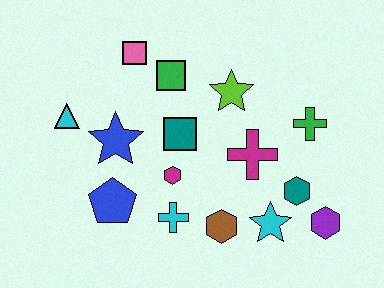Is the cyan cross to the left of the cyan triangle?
No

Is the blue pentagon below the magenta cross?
Yes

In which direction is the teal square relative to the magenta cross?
The teal square is to the left of the magenta cross.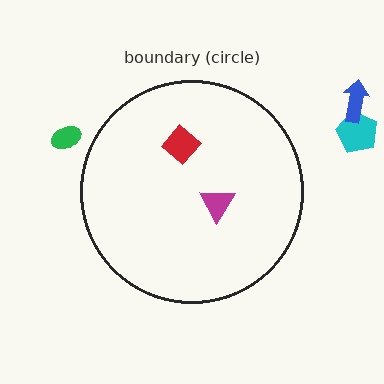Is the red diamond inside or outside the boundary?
Inside.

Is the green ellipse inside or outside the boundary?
Outside.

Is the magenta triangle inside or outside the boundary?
Inside.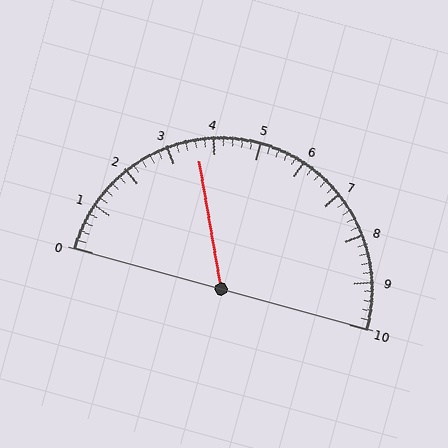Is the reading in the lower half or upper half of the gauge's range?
The reading is in the lower half of the range (0 to 10).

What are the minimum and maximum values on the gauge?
The gauge ranges from 0 to 10.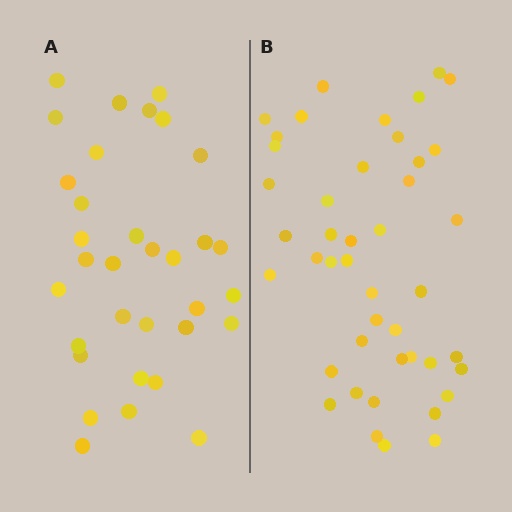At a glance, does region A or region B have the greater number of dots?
Region B (the right region) has more dots.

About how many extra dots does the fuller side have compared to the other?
Region B has roughly 12 or so more dots than region A.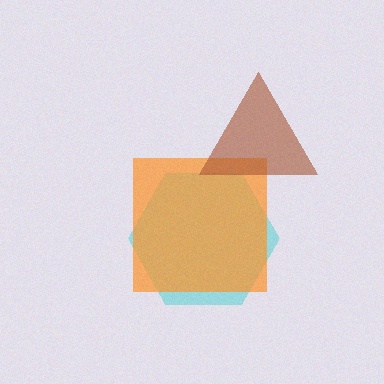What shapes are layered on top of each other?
The layered shapes are: a cyan hexagon, an orange square, a brown triangle.